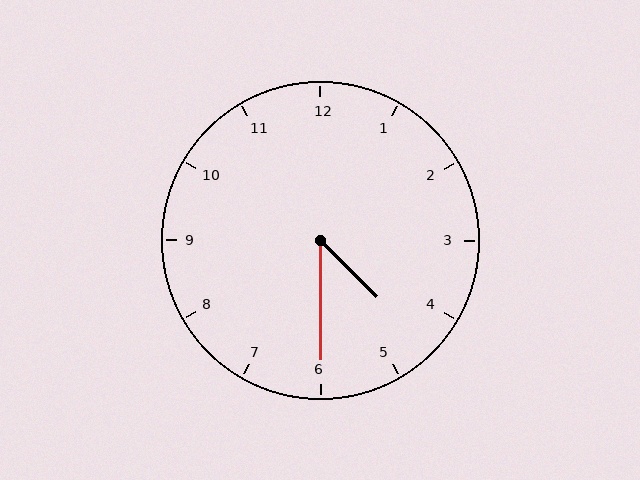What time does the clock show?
4:30.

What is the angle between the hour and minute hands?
Approximately 45 degrees.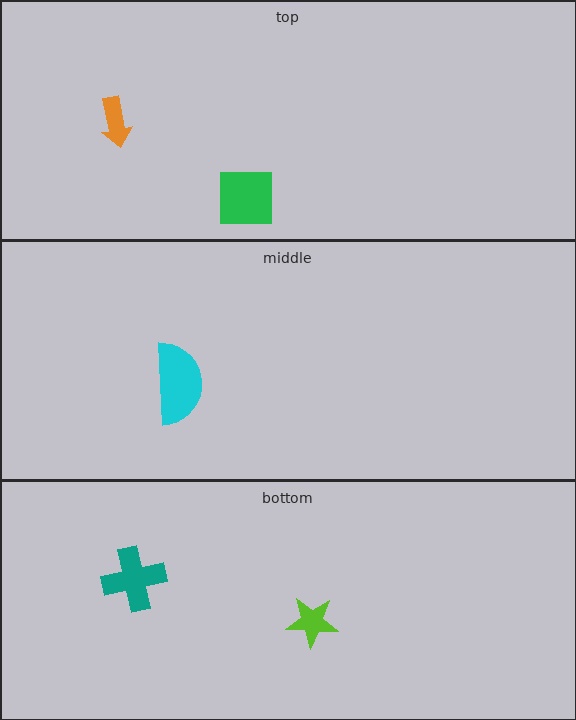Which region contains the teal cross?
The bottom region.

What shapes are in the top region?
The green square, the orange arrow.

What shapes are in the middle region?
The cyan semicircle.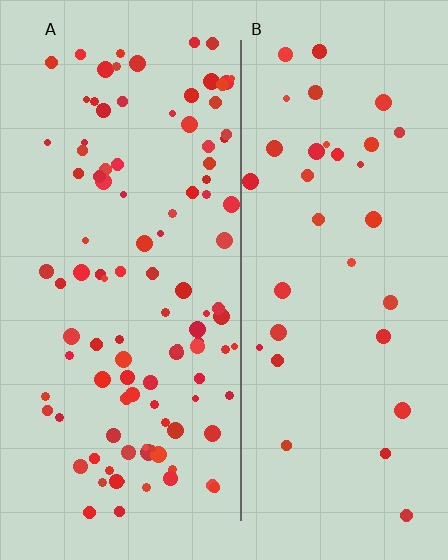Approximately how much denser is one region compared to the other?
Approximately 3.1× — region A over region B.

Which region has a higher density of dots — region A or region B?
A (the left).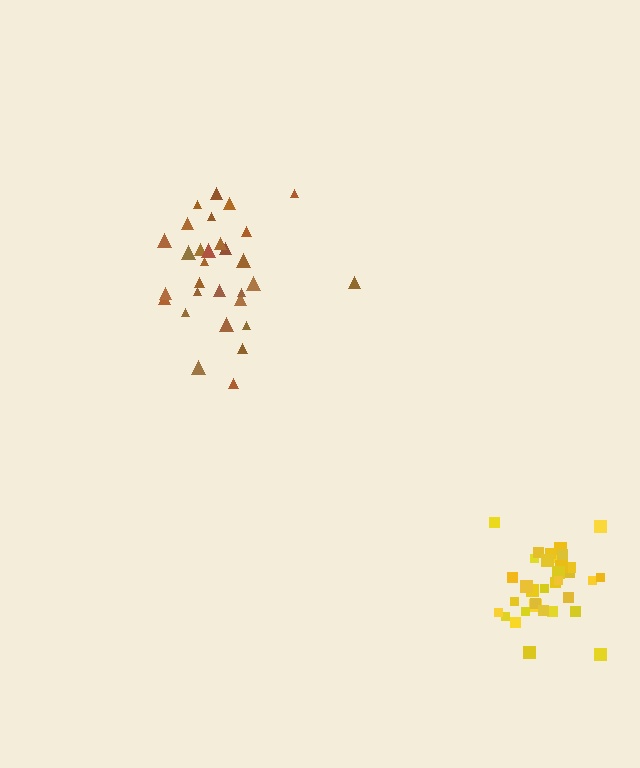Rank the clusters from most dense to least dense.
yellow, brown.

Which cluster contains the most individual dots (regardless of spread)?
Yellow (35).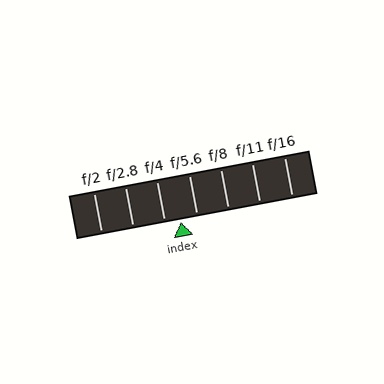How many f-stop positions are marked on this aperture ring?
There are 7 f-stop positions marked.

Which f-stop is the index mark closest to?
The index mark is closest to f/4.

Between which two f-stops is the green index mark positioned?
The index mark is between f/4 and f/5.6.